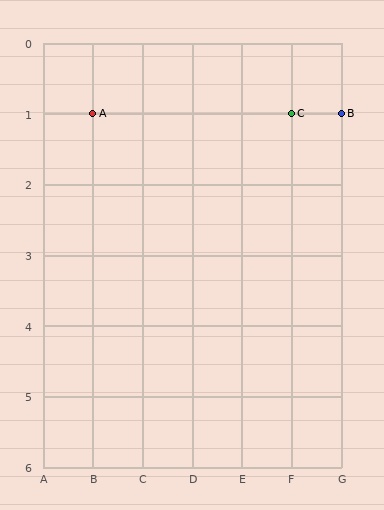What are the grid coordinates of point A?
Point A is at grid coordinates (B, 1).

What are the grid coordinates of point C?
Point C is at grid coordinates (F, 1).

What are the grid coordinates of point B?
Point B is at grid coordinates (G, 1).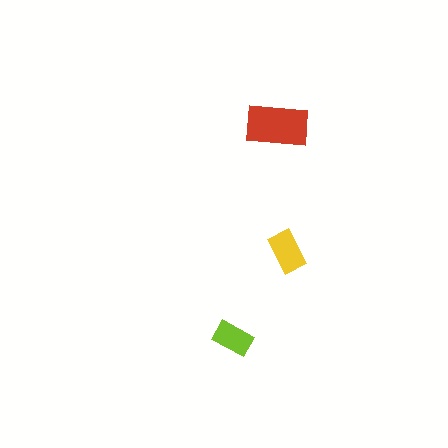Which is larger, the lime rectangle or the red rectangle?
The red one.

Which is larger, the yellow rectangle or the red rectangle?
The red one.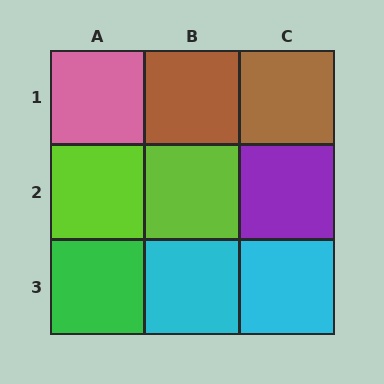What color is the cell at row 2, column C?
Purple.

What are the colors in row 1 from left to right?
Pink, brown, brown.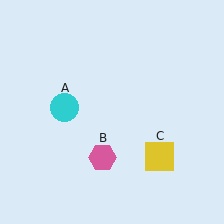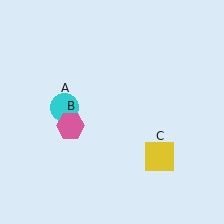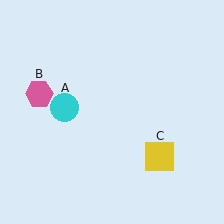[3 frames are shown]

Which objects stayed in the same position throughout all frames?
Cyan circle (object A) and yellow square (object C) remained stationary.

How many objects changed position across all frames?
1 object changed position: pink hexagon (object B).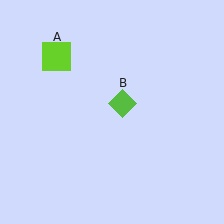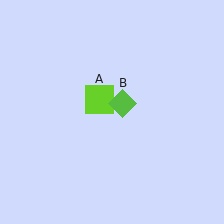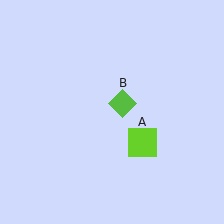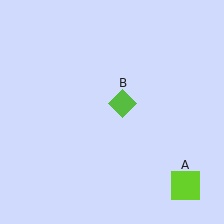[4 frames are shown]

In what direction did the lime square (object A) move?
The lime square (object A) moved down and to the right.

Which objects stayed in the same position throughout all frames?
Lime diamond (object B) remained stationary.